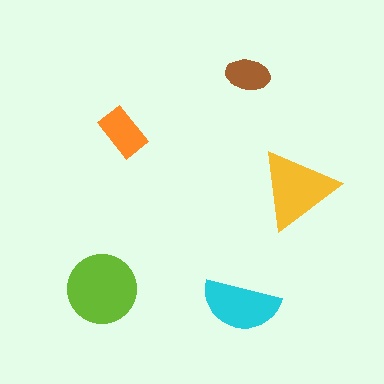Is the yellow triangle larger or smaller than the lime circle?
Smaller.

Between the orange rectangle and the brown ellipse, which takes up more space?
The orange rectangle.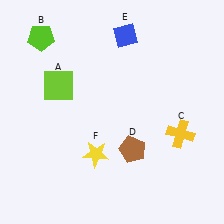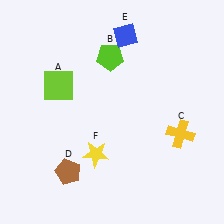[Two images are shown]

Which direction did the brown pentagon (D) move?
The brown pentagon (D) moved left.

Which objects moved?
The objects that moved are: the lime pentagon (B), the brown pentagon (D).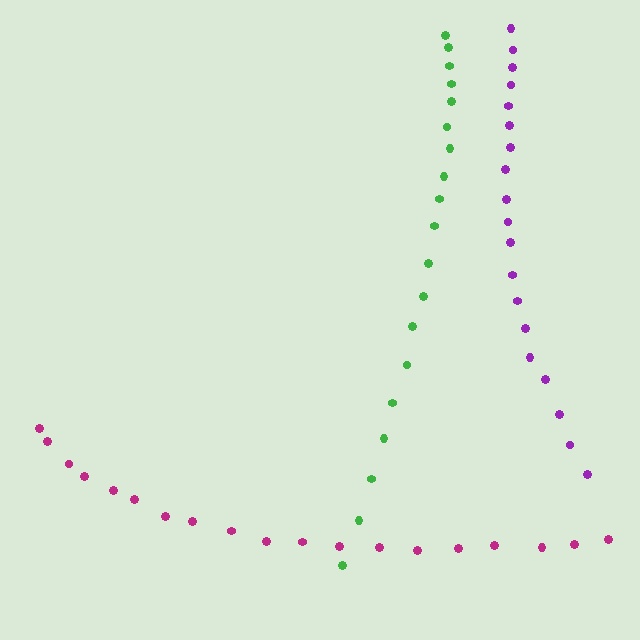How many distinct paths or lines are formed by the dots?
There are 3 distinct paths.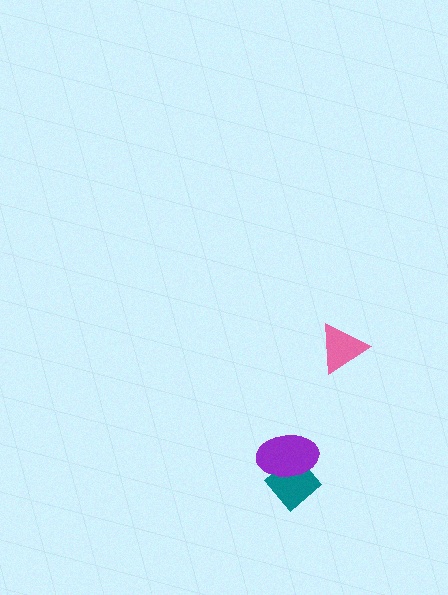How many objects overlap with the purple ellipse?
1 object overlaps with the purple ellipse.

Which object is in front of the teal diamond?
The purple ellipse is in front of the teal diamond.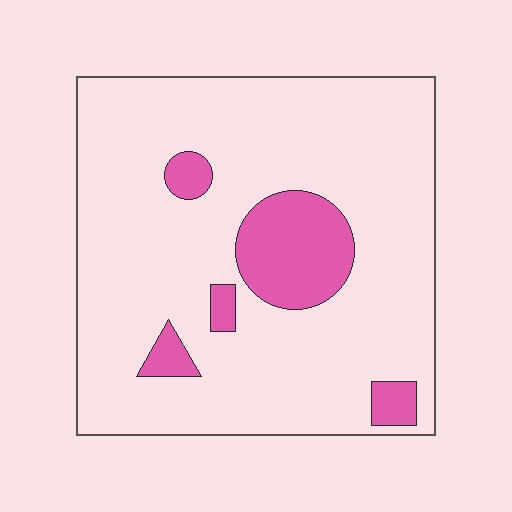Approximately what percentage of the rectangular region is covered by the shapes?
Approximately 15%.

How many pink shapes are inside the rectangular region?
5.